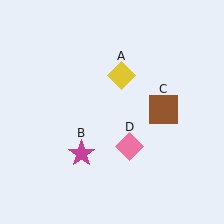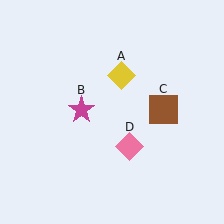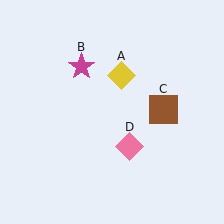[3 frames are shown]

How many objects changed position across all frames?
1 object changed position: magenta star (object B).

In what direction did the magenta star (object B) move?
The magenta star (object B) moved up.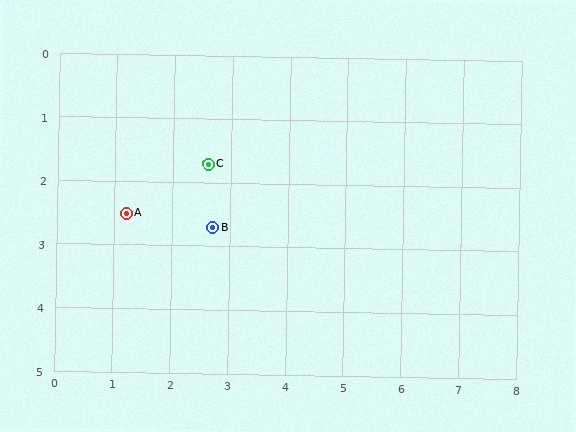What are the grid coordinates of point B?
Point B is at approximately (2.7, 2.7).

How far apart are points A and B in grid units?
Points A and B are about 1.5 grid units apart.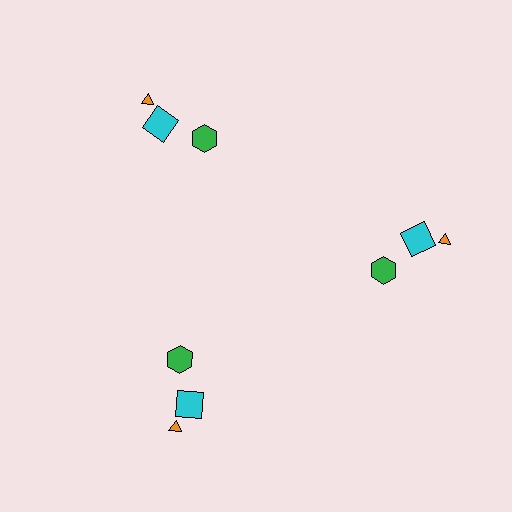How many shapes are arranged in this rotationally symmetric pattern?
There are 9 shapes, arranged in 3 groups of 3.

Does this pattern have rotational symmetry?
Yes, this pattern has 3-fold rotational symmetry. It looks the same after rotating 120 degrees around the center.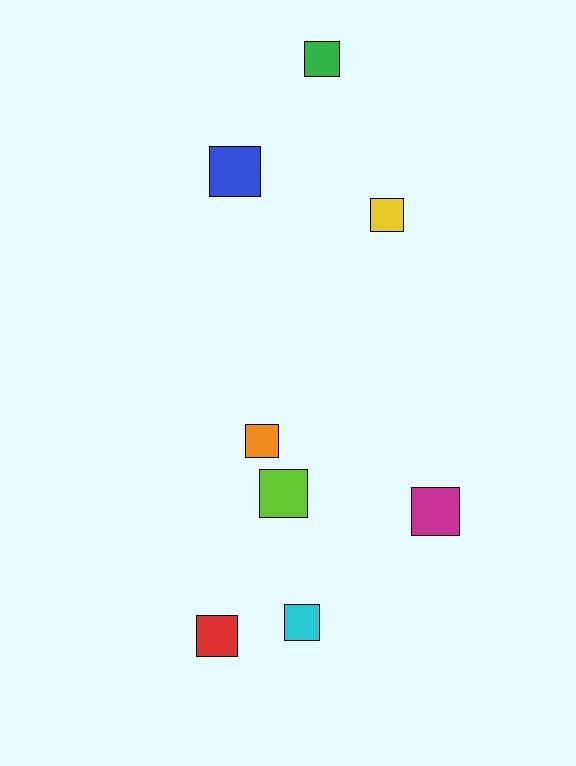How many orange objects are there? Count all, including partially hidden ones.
There is 1 orange object.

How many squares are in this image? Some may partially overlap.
There are 8 squares.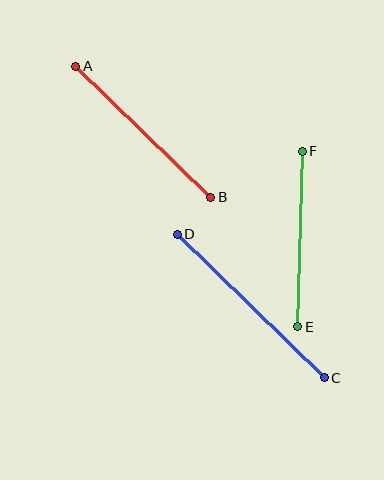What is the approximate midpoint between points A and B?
The midpoint is at approximately (143, 132) pixels.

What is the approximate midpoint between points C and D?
The midpoint is at approximately (251, 306) pixels.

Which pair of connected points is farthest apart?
Points C and D are farthest apart.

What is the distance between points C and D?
The distance is approximately 205 pixels.